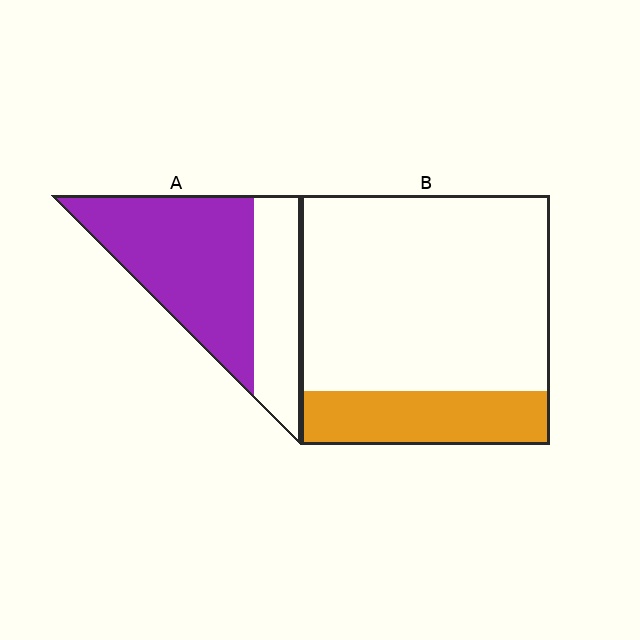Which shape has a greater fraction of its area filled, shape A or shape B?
Shape A.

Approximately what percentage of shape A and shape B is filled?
A is approximately 65% and B is approximately 20%.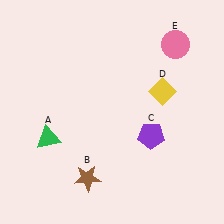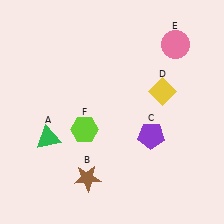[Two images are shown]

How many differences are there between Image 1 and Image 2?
There is 1 difference between the two images.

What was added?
A lime hexagon (F) was added in Image 2.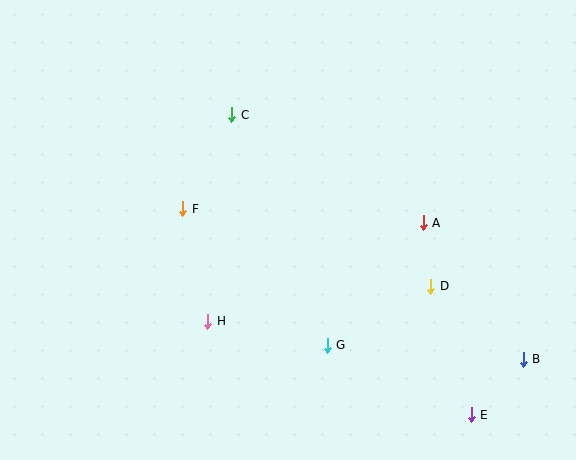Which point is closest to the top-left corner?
Point C is closest to the top-left corner.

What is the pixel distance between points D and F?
The distance between D and F is 260 pixels.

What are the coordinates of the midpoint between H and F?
The midpoint between H and F is at (195, 265).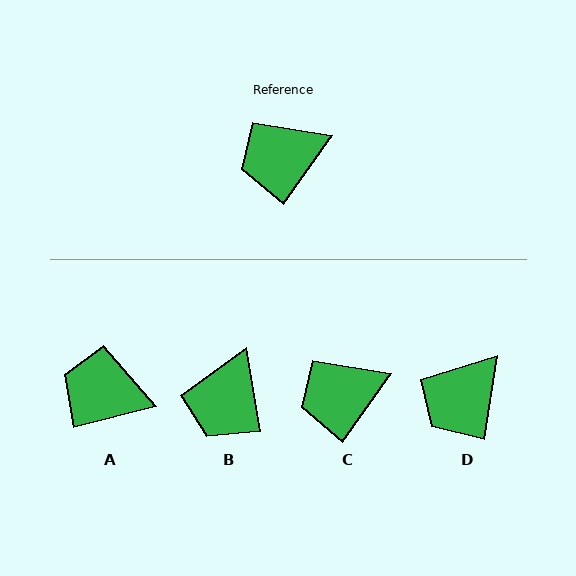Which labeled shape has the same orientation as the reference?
C.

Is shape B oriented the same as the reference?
No, it is off by about 45 degrees.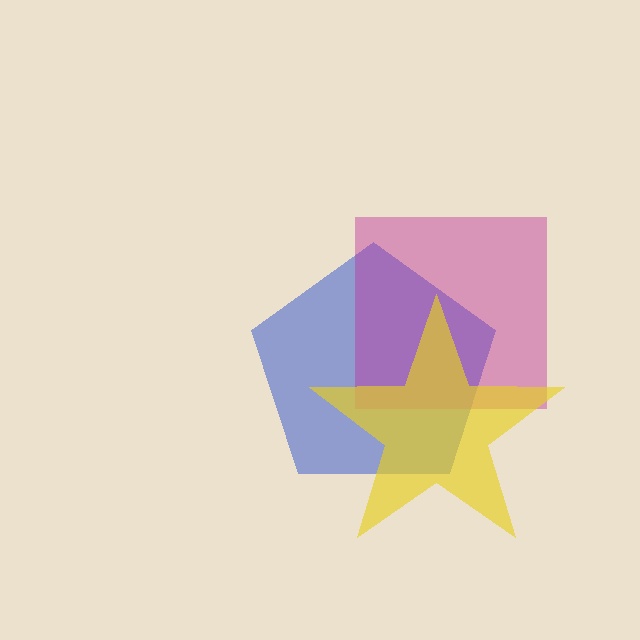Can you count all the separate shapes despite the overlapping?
Yes, there are 3 separate shapes.